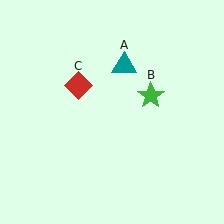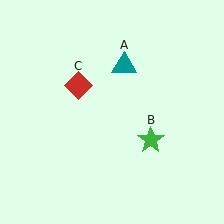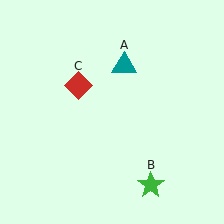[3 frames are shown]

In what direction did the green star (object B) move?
The green star (object B) moved down.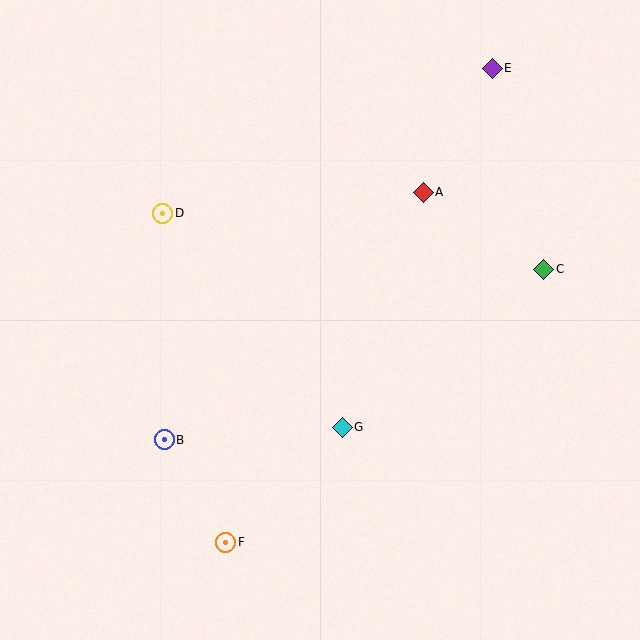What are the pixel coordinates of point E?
Point E is at (492, 68).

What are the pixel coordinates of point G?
Point G is at (342, 427).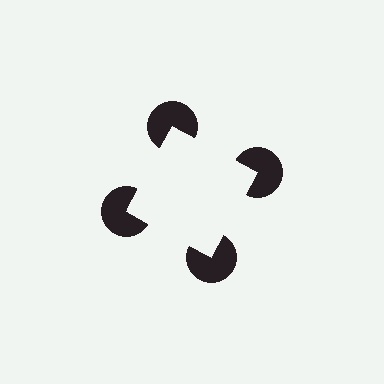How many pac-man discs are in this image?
There are 4 — one at each vertex of the illusory square.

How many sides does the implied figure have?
4 sides.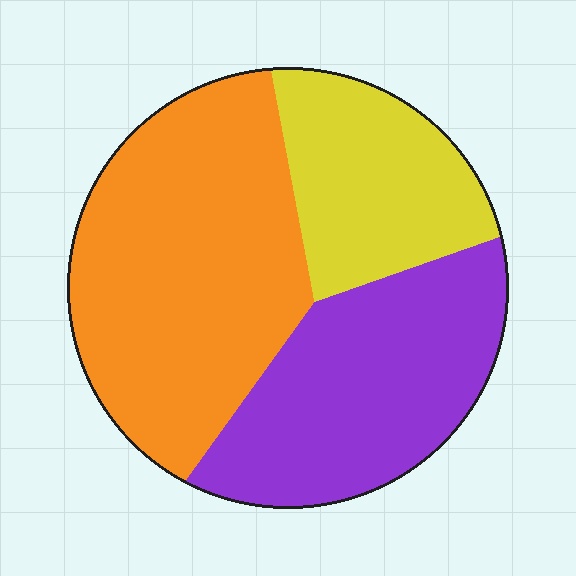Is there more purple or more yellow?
Purple.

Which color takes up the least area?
Yellow, at roughly 20%.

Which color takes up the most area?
Orange, at roughly 45%.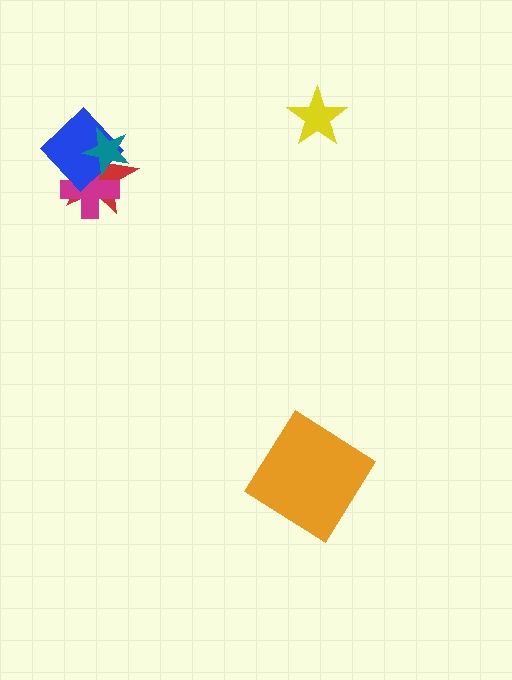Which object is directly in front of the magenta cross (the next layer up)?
The blue diamond is directly in front of the magenta cross.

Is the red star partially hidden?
Yes, it is partially covered by another shape.